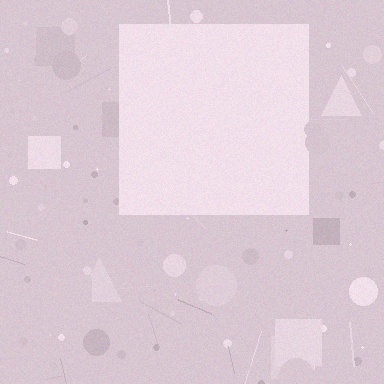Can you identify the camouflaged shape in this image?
The camouflaged shape is a square.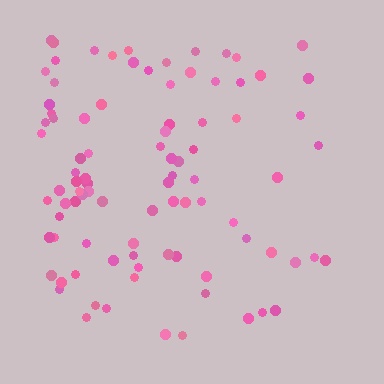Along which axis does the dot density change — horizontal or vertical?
Horizontal.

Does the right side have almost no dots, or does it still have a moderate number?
Still a moderate number, just noticeably fewer than the left.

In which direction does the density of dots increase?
From right to left, with the left side densest.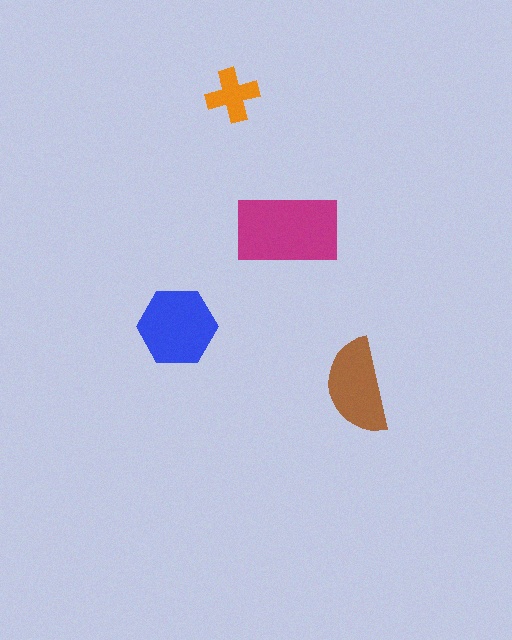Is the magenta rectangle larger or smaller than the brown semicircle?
Larger.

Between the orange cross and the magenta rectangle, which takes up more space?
The magenta rectangle.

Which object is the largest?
The magenta rectangle.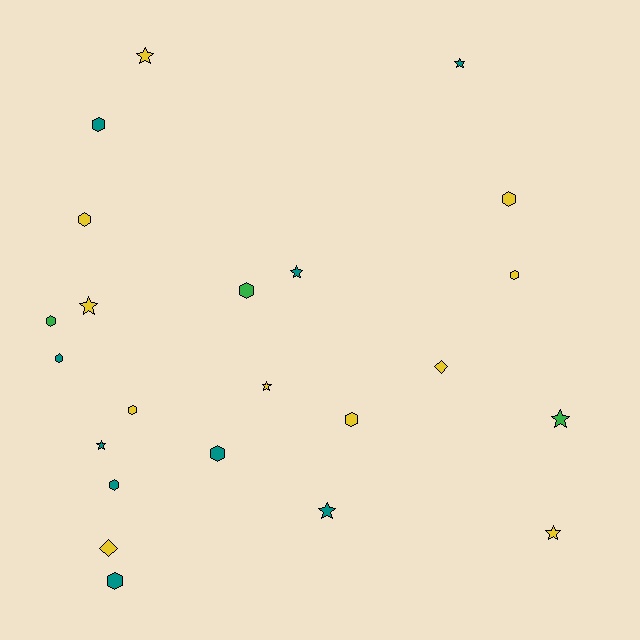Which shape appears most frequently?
Hexagon, with 12 objects.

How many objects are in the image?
There are 23 objects.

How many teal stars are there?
There are 4 teal stars.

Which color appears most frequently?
Yellow, with 11 objects.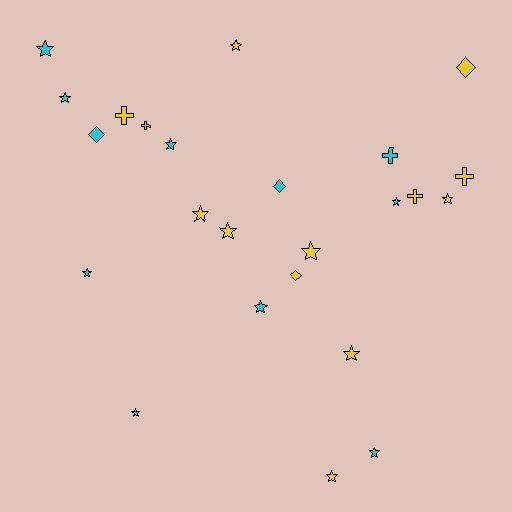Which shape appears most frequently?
Star, with 15 objects.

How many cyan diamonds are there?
There are 2 cyan diamonds.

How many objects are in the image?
There are 24 objects.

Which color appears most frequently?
Yellow, with 13 objects.